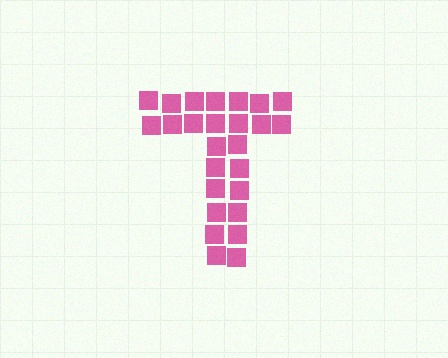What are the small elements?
The small elements are squares.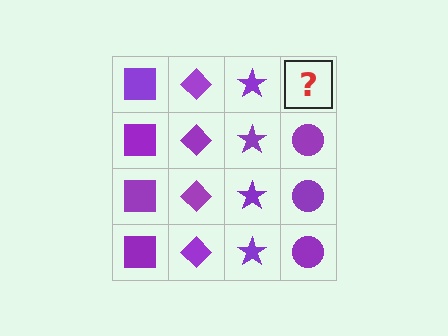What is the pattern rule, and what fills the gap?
The rule is that each column has a consistent shape. The gap should be filled with a purple circle.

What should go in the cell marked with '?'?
The missing cell should contain a purple circle.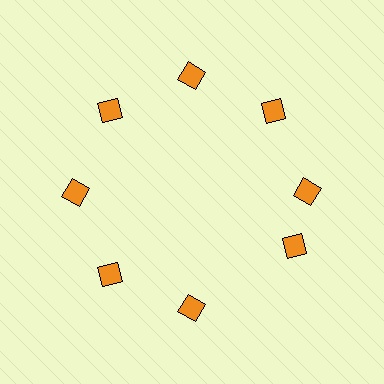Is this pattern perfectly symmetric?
No. The 8 orange diamonds are arranged in a ring, but one element near the 4 o'clock position is rotated out of alignment along the ring, breaking the 8-fold rotational symmetry.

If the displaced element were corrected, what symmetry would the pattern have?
It would have 8-fold rotational symmetry — the pattern would map onto itself every 45 degrees.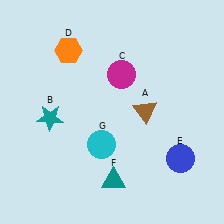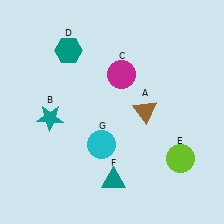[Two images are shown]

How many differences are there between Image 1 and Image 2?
There are 2 differences between the two images.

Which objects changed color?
D changed from orange to teal. E changed from blue to lime.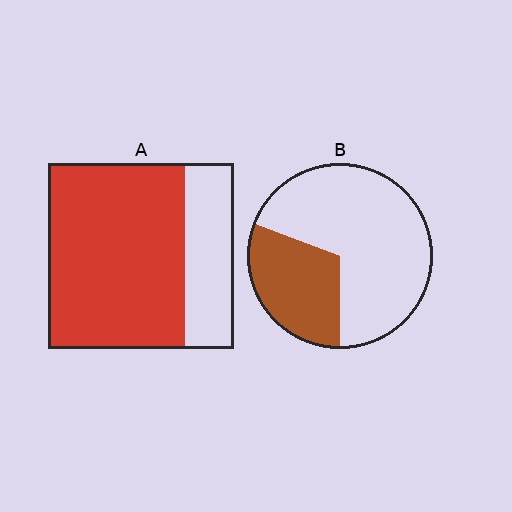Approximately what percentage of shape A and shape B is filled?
A is approximately 75% and B is approximately 30%.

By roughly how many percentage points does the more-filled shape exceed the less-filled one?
By roughly 45 percentage points (A over B).